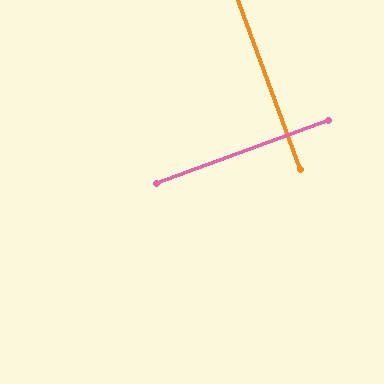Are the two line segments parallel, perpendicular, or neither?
Perpendicular — they meet at approximately 90°.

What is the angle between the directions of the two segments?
Approximately 90 degrees.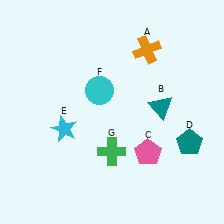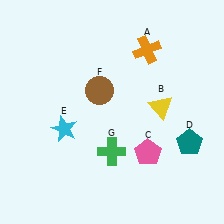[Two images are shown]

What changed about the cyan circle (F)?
In Image 1, F is cyan. In Image 2, it changed to brown.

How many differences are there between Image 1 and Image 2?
There are 2 differences between the two images.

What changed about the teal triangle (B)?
In Image 1, B is teal. In Image 2, it changed to yellow.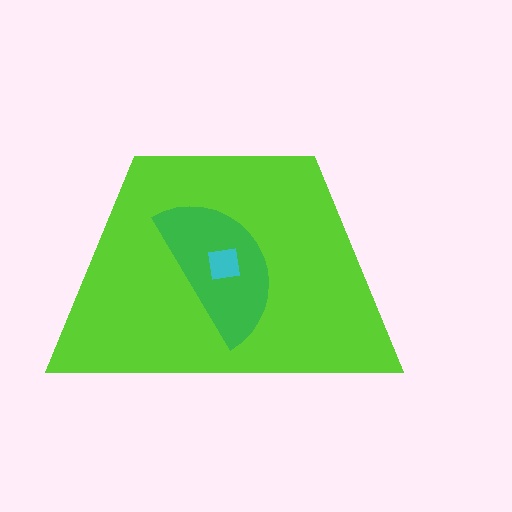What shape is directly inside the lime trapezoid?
The green semicircle.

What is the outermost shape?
The lime trapezoid.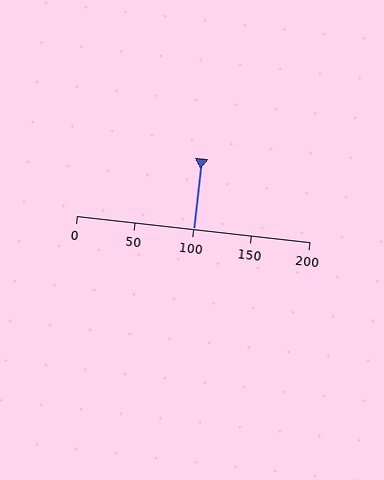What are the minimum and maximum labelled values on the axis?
The axis runs from 0 to 200.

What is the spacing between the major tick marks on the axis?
The major ticks are spaced 50 apart.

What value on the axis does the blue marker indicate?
The marker indicates approximately 100.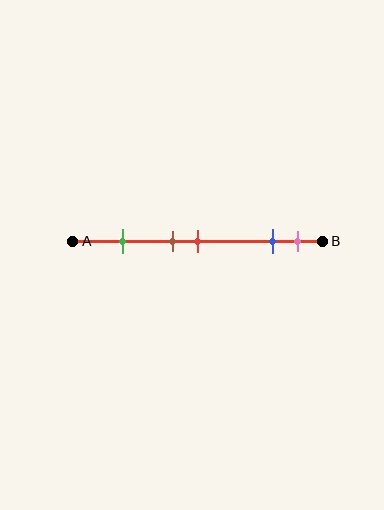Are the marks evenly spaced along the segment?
No, the marks are not evenly spaced.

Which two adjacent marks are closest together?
The brown and red marks are the closest adjacent pair.